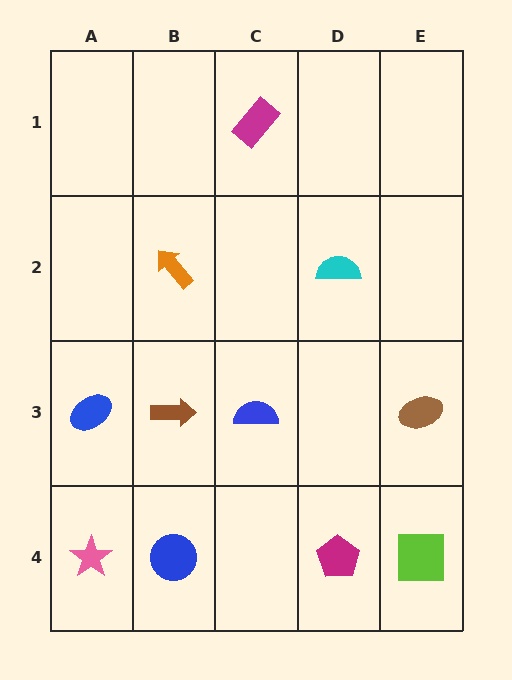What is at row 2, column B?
An orange arrow.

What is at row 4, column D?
A magenta pentagon.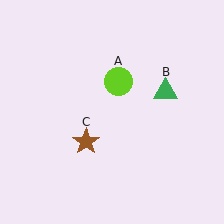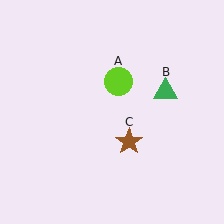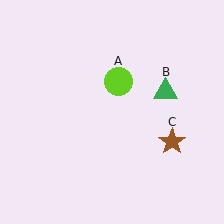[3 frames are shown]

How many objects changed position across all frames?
1 object changed position: brown star (object C).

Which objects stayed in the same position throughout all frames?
Lime circle (object A) and green triangle (object B) remained stationary.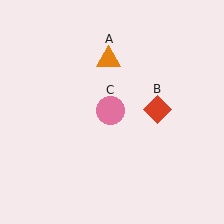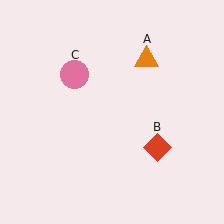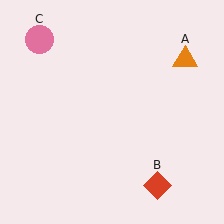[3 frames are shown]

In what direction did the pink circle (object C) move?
The pink circle (object C) moved up and to the left.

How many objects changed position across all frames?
3 objects changed position: orange triangle (object A), red diamond (object B), pink circle (object C).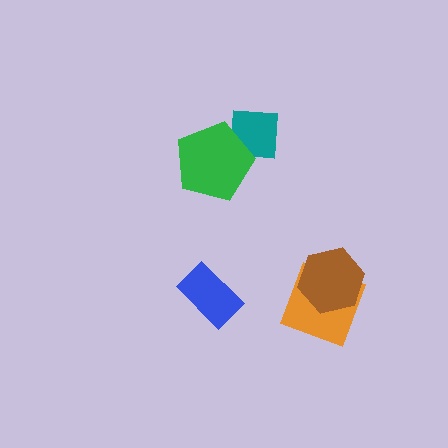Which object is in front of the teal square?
The green pentagon is in front of the teal square.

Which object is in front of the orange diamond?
The brown hexagon is in front of the orange diamond.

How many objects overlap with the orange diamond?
1 object overlaps with the orange diamond.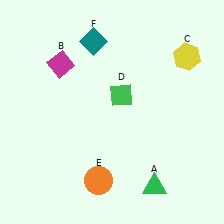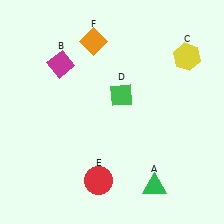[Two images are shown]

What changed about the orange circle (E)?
In Image 1, E is orange. In Image 2, it changed to red.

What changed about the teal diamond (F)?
In Image 1, F is teal. In Image 2, it changed to orange.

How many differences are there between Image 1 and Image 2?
There are 2 differences between the two images.